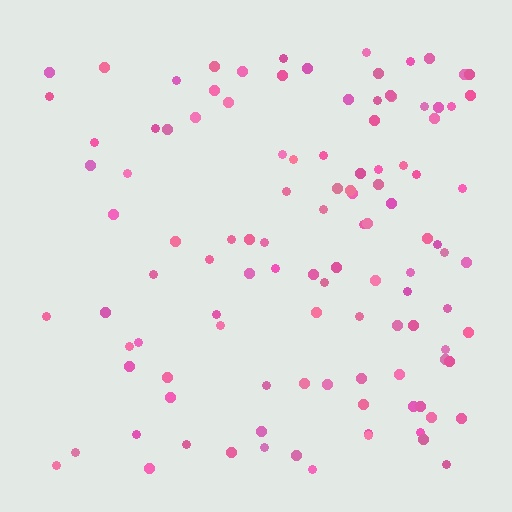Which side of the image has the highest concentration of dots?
The right.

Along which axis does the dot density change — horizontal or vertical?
Horizontal.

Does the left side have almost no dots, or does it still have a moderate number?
Still a moderate number, just noticeably fewer than the right.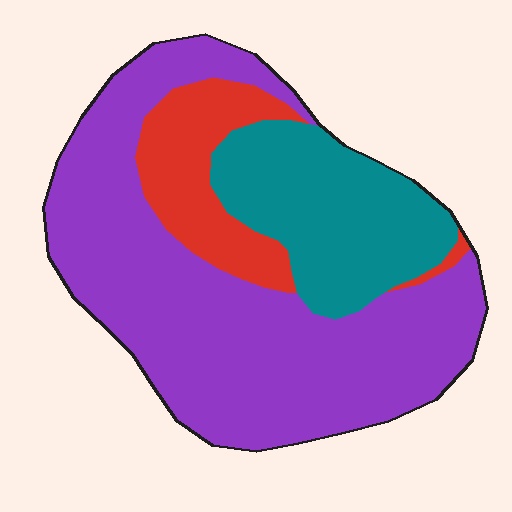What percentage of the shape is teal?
Teal covers around 25% of the shape.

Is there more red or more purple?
Purple.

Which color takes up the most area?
Purple, at roughly 60%.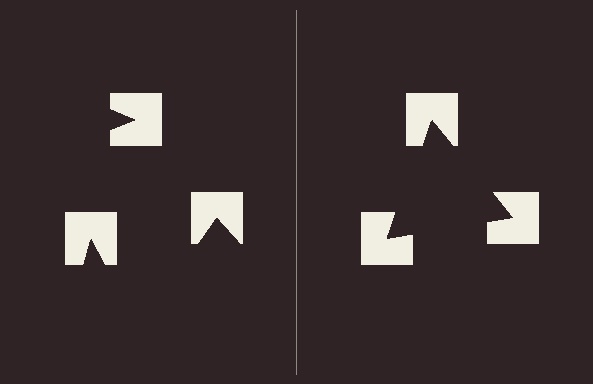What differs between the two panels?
The notched squares are positioned identically on both sides; only the wedge orientations differ. On the right they align to a triangle; on the left they are misaligned.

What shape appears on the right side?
An illusory triangle.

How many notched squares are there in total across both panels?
6 — 3 on each side.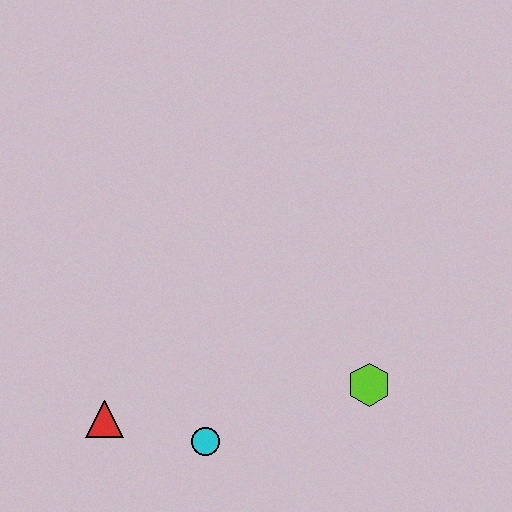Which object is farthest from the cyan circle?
The lime hexagon is farthest from the cyan circle.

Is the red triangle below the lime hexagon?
Yes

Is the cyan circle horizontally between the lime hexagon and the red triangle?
Yes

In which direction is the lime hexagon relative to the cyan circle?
The lime hexagon is to the right of the cyan circle.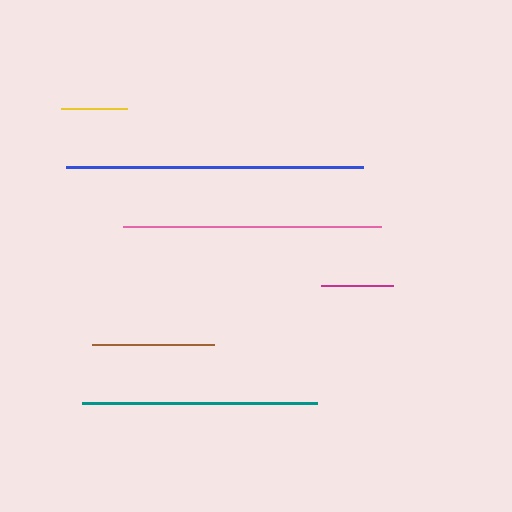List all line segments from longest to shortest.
From longest to shortest: blue, pink, teal, brown, magenta, yellow.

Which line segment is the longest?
The blue line is the longest at approximately 296 pixels.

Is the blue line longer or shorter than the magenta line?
The blue line is longer than the magenta line.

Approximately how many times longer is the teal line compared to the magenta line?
The teal line is approximately 3.3 times the length of the magenta line.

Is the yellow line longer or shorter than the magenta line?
The magenta line is longer than the yellow line.